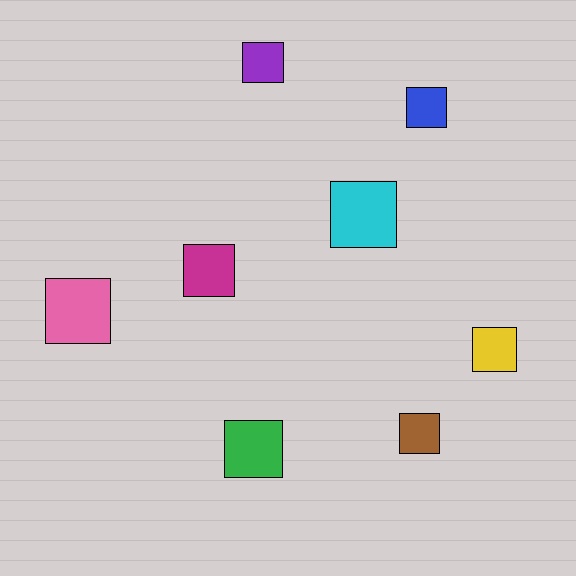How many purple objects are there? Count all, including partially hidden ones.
There is 1 purple object.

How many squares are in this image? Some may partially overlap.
There are 8 squares.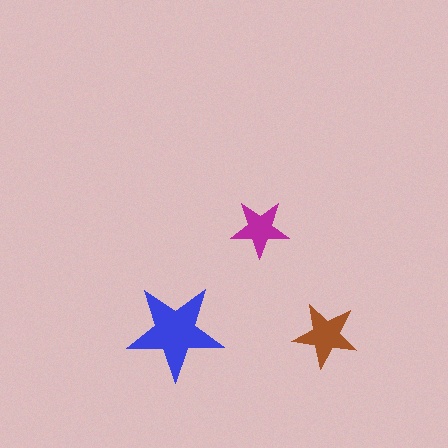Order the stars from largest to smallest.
the blue one, the brown one, the magenta one.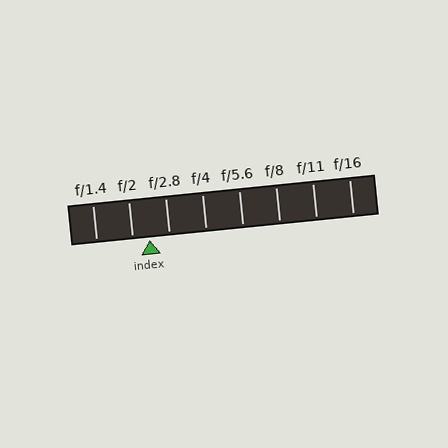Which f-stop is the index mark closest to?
The index mark is closest to f/2.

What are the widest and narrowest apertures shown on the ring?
The widest aperture shown is f/1.4 and the narrowest is f/16.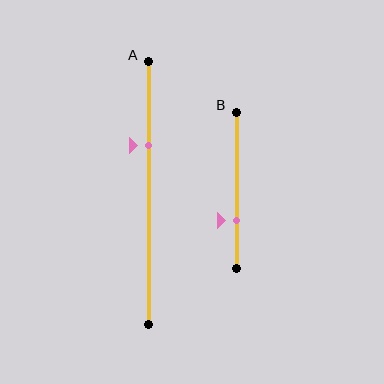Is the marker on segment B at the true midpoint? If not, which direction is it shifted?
No, the marker on segment B is shifted downward by about 19% of the segment length.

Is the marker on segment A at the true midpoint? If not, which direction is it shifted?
No, the marker on segment A is shifted upward by about 18% of the segment length.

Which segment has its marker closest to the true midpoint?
Segment A has its marker closest to the true midpoint.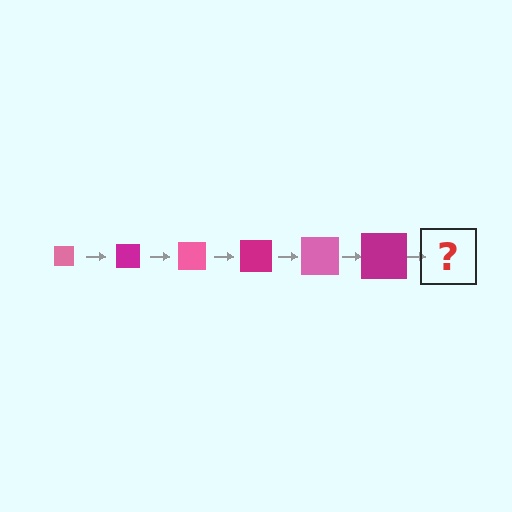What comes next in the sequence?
The next element should be a pink square, larger than the previous one.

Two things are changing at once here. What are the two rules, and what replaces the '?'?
The two rules are that the square grows larger each step and the color cycles through pink and magenta. The '?' should be a pink square, larger than the previous one.